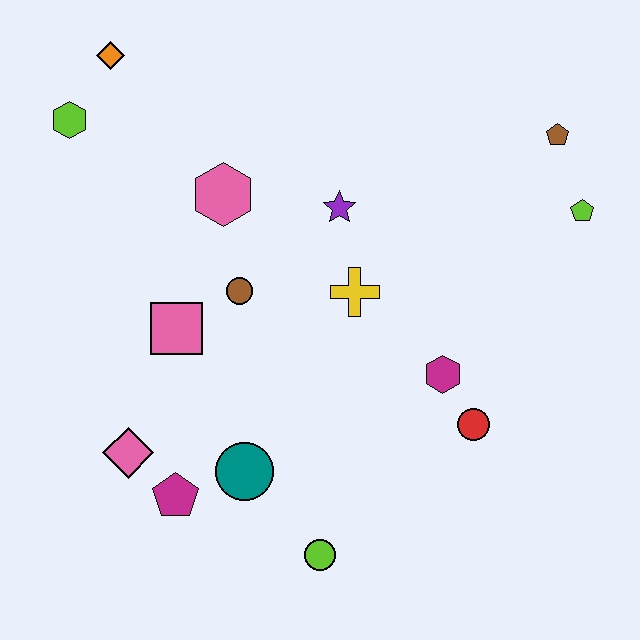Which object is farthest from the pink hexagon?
The lime circle is farthest from the pink hexagon.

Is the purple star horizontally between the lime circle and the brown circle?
No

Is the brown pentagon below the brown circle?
No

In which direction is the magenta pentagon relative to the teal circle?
The magenta pentagon is to the left of the teal circle.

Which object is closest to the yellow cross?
The purple star is closest to the yellow cross.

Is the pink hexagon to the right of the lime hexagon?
Yes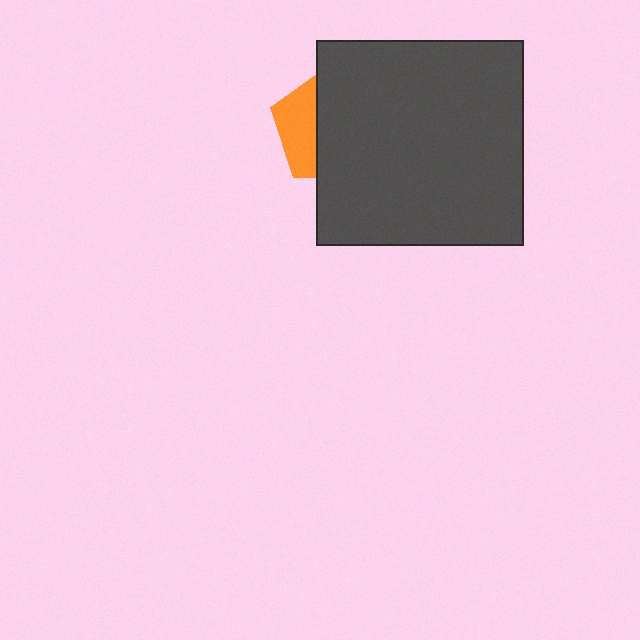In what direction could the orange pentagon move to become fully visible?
The orange pentagon could move left. That would shift it out from behind the dark gray rectangle entirely.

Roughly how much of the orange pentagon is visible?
A small part of it is visible (roughly 33%).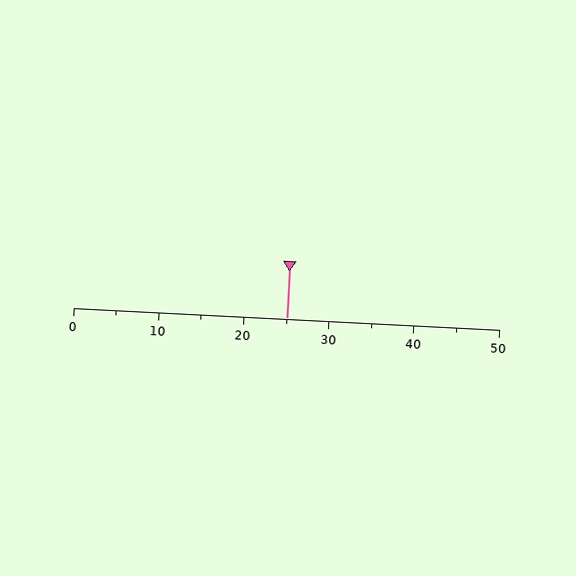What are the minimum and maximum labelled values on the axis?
The axis runs from 0 to 50.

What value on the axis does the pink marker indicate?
The marker indicates approximately 25.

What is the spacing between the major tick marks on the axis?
The major ticks are spaced 10 apart.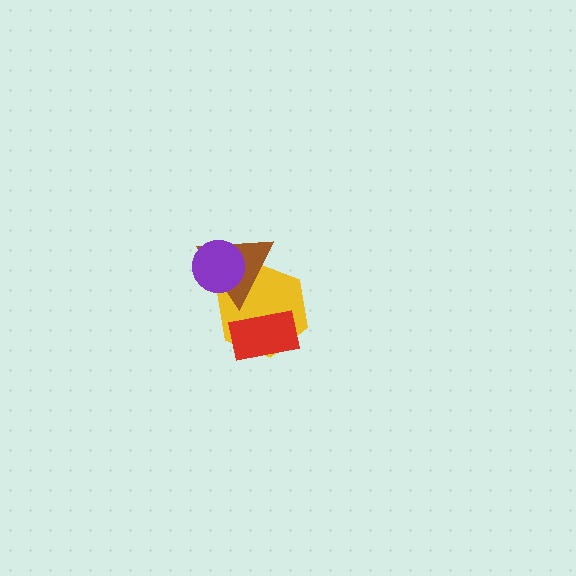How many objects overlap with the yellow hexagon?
3 objects overlap with the yellow hexagon.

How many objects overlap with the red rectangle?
1 object overlaps with the red rectangle.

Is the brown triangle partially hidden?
Yes, it is partially covered by another shape.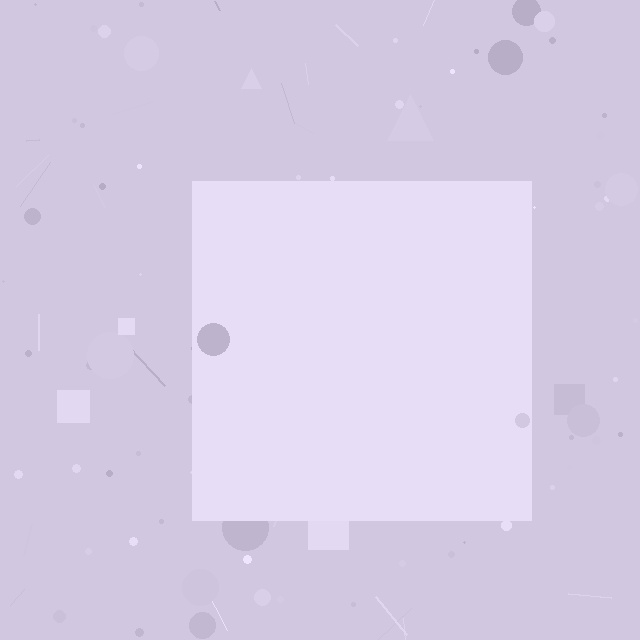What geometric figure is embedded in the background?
A square is embedded in the background.